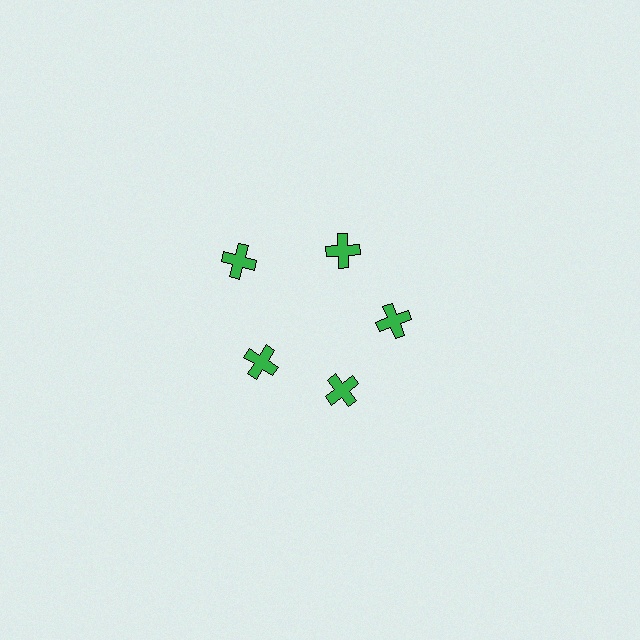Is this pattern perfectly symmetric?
No. The 5 green crosses are arranged in a ring, but one element near the 10 o'clock position is pushed outward from the center, breaking the 5-fold rotational symmetry.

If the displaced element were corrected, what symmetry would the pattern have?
It would have 5-fold rotational symmetry — the pattern would map onto itself every 72 degrees.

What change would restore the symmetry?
The symmetry would be restored by moving it inward, back onto the ring so that all 5 crosses sit at equal angles and equal distance from the center.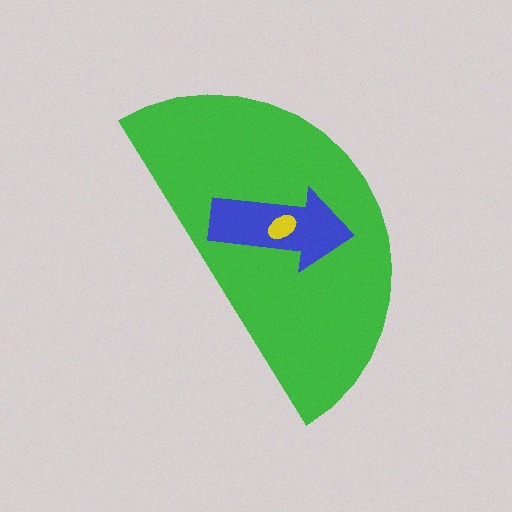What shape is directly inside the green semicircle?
The blue arrow.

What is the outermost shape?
The green semicircle.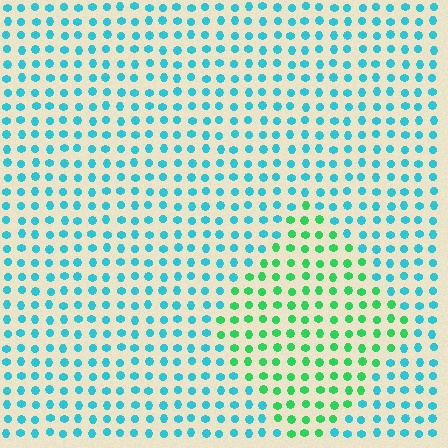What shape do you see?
I see a diamond.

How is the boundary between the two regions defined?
The boundary is defined purely by a slight shift in hue (about 48 degrees). Spacing, size, and orientation are identical on both sides.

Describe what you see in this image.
The image is filled with small cyan elements in a uniform arrangement. A diamond-shaped region is visible where the elements are tinted to a slightly different hue, forming a subtle color boundary.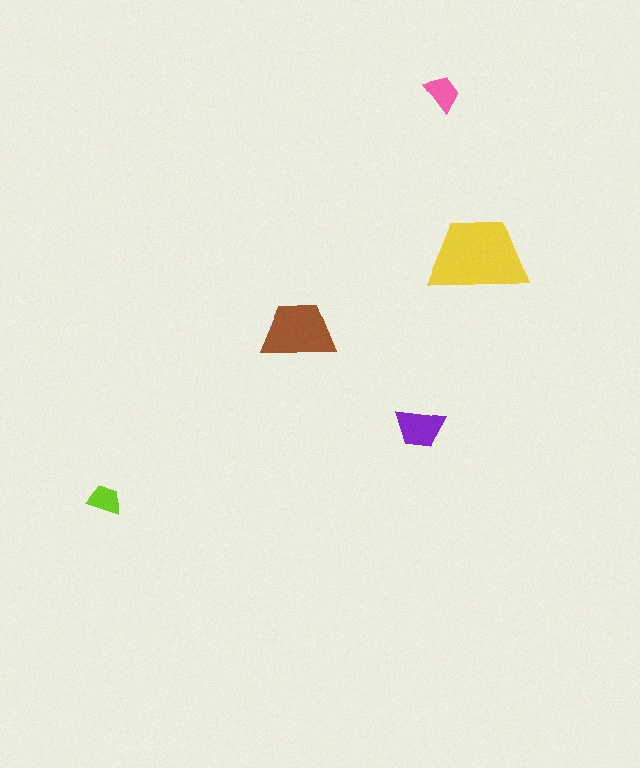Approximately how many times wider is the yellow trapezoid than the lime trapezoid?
About 3 times wider.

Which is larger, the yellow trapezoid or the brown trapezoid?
The yellow one.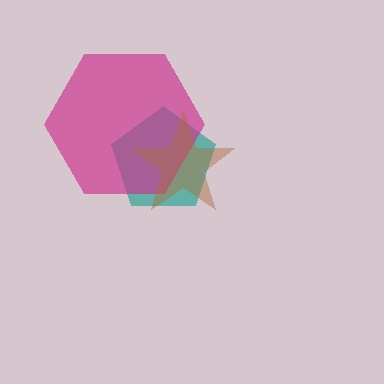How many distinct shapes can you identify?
There are 3 distinct shapes: a teal pentagon, a magenta hexagon, a brown star.